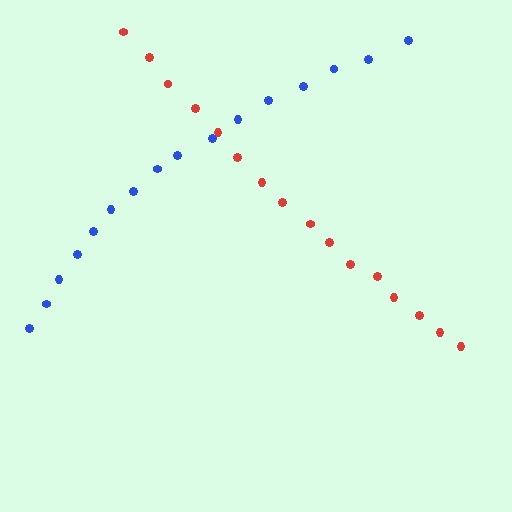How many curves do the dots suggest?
There are 2 distinct paths.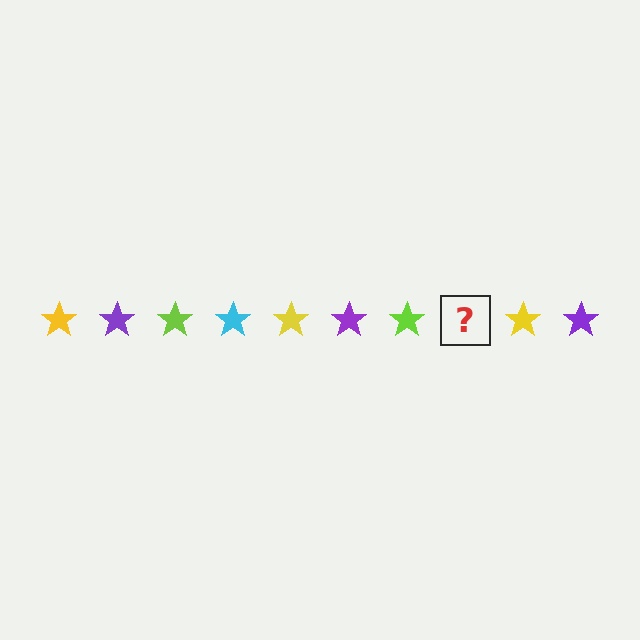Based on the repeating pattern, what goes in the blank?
The blank should be a cyan star.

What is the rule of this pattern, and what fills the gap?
The rule is that the pattern cycles through yellow, purple, lime, cyan stars. The gap should be filled with a cyan star.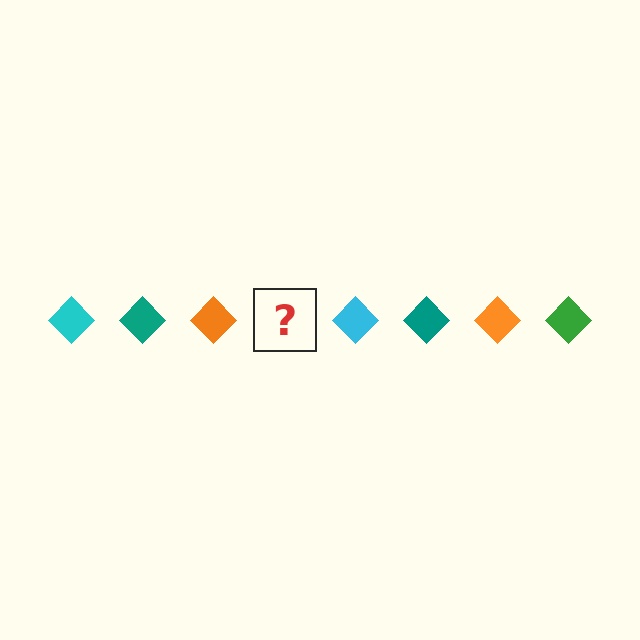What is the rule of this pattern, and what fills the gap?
The rule is that the pattern cycles through cyan, teal, orange, green diamonds. The gap should be filled with a green diamond.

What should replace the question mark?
The question mark should be replaced with a green diamond.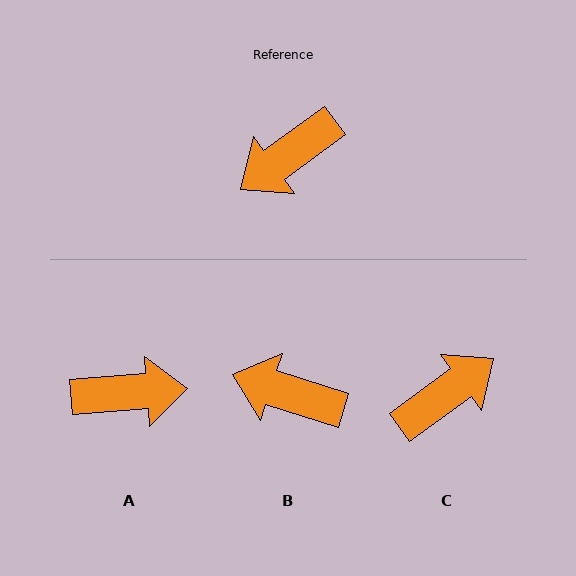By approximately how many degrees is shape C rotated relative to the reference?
Approximately 180 degrees clockwise.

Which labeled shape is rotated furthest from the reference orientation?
C, about 180 degrees away.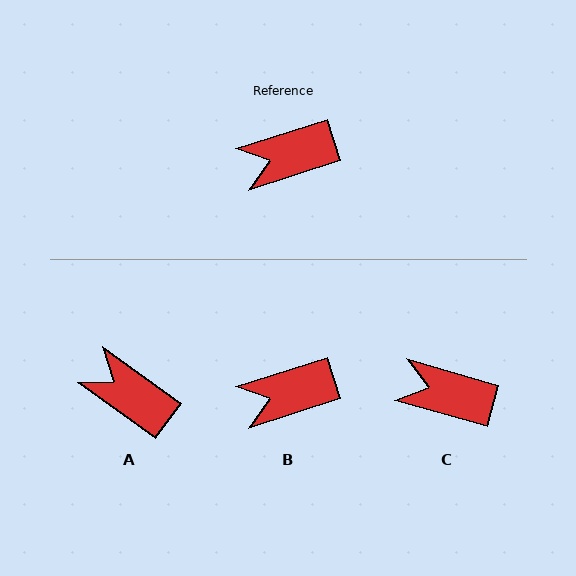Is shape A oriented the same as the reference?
No, it is off by about 54 degrees.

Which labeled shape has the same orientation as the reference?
B.